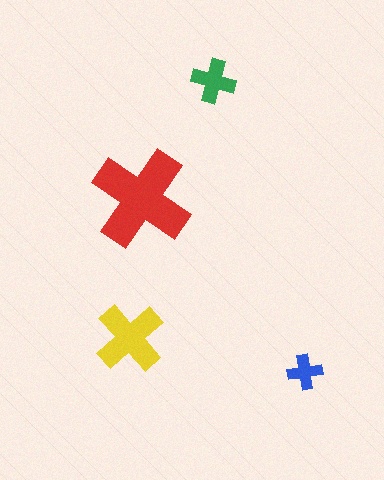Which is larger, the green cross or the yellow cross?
The yellow one.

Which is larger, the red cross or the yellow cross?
The red one.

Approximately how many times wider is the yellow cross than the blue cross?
About 2 times wider.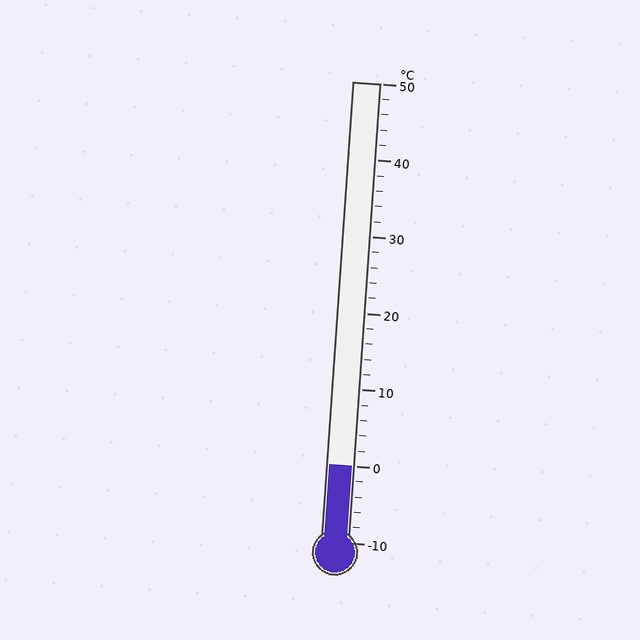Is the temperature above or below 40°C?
The temperature is below 40°C.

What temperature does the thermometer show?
The thermometer shows approximately 0°C.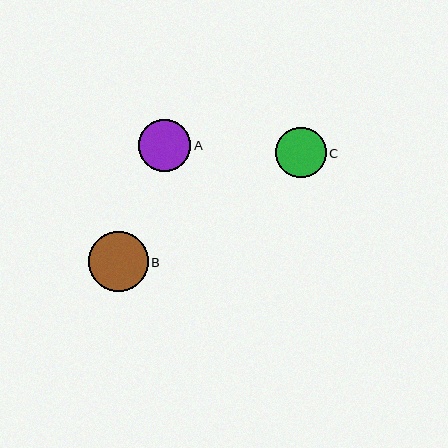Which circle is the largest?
Circle B is the largest with a size of approximately 60 pixels.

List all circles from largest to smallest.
From largest to smallest: B, A, C.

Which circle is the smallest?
Circle C is the smallest with a size of approximately 50 pixels.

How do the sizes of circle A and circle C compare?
Circle A and circle C are approximately the same size.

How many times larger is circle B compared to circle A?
Circle B is approximately 1.2 times the size of circle A.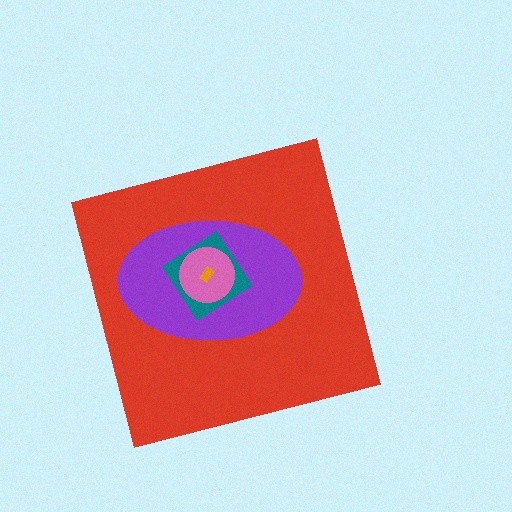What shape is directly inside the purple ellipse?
The teal diamond.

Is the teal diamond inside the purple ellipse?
Yes.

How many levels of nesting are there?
5.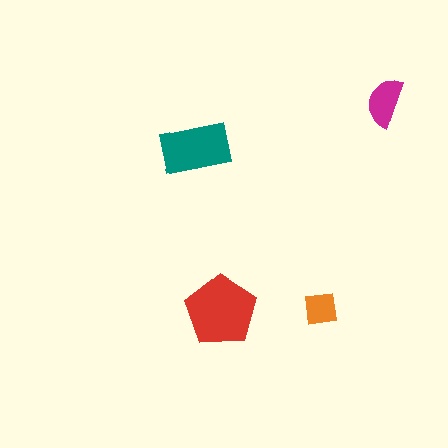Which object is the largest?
The red pentagon.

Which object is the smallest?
The orange square.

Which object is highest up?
The magenta semicircle is topmost.